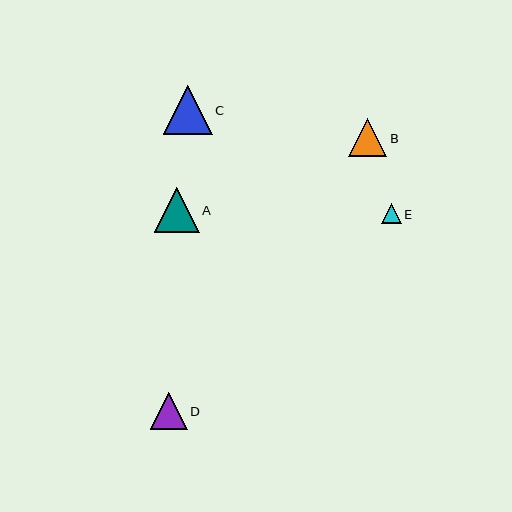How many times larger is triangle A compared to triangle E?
Triangle A is approximately 2.2 times the size of triangle E.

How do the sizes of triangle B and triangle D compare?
Triangle B and triangle D are approximately the same size.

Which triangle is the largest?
Triangle C is the largest with a size of approximately 49 pixels.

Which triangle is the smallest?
Triangle E is the smallest with a size of approximately 20 pixels.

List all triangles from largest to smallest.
From largest to smallest: C, A, B, D, E.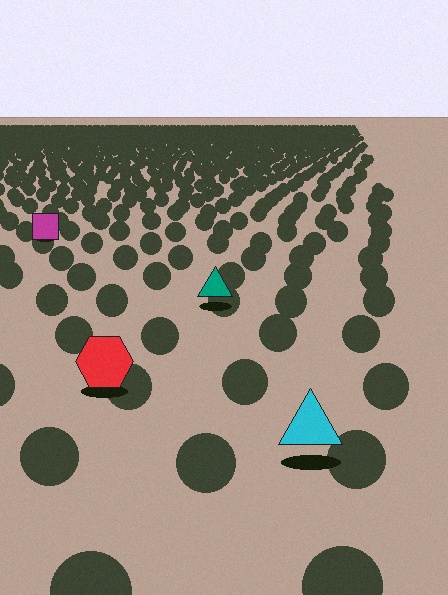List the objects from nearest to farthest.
From nearest to farthest: the cyan triangle, the red hexagon, the teal triangle, the magenta square.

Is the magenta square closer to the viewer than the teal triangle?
No. The teal triangle is closer — you can tell from the texture gradient: the ground texture is coarser near it.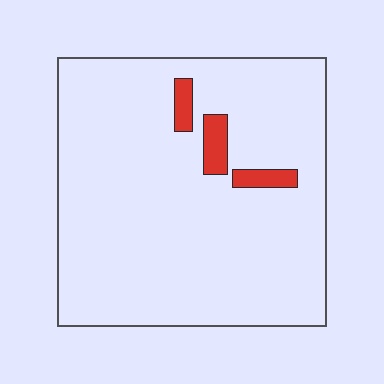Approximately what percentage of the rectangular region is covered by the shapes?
Approximately 5%.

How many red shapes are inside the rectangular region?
3.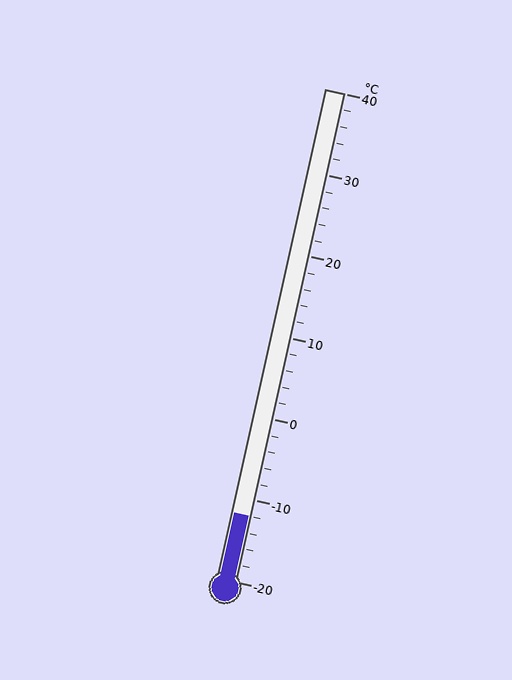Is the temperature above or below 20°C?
The temperature is below 20°C.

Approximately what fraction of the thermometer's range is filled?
The thermometer is filled to approximately 15% of its range.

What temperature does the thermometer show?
The thermometer shows approximately -12°C.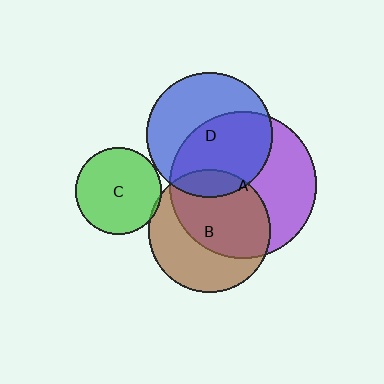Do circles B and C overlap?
Yes.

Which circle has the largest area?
Circle A (purple).